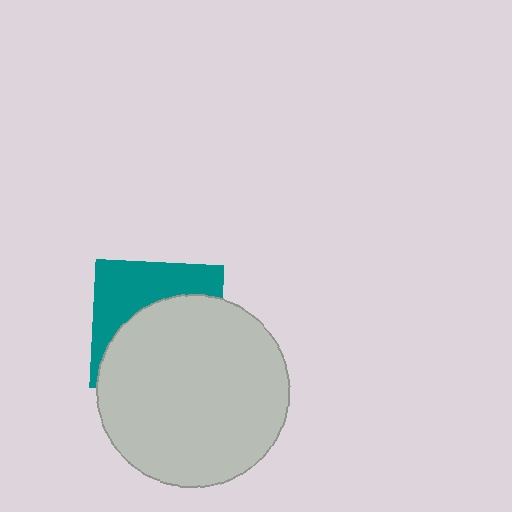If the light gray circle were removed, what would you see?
You would see the complete teal square.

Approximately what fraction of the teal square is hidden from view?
Roughly 60% of the teal square is hidden behind the light gray circle.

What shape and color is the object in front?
The object in front is a light gray circle.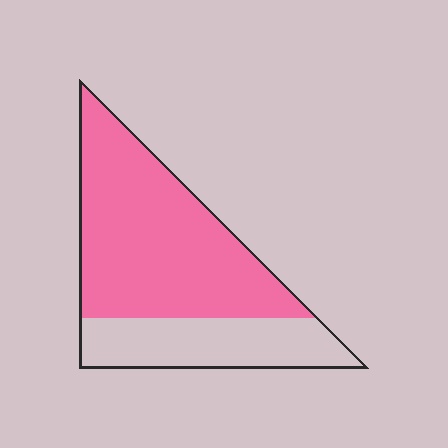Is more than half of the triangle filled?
Yes.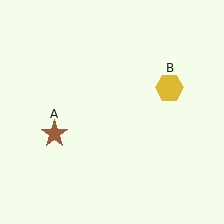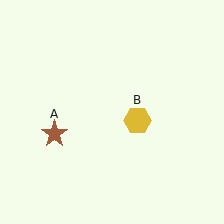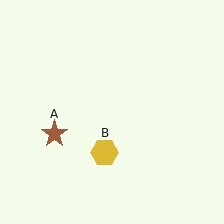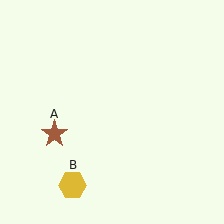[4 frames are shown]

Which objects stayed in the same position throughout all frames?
Brown star (object A) remained stationary.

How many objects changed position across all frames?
1 object changed position: yellow hexagon (object B).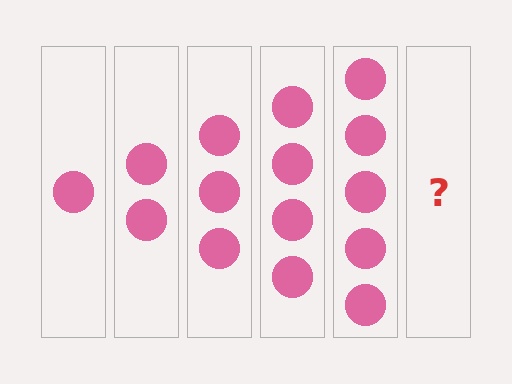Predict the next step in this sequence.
The next step is 6 circles.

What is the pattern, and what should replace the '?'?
The pattern is that each step adds one more circle. The '?' should be 6 circles.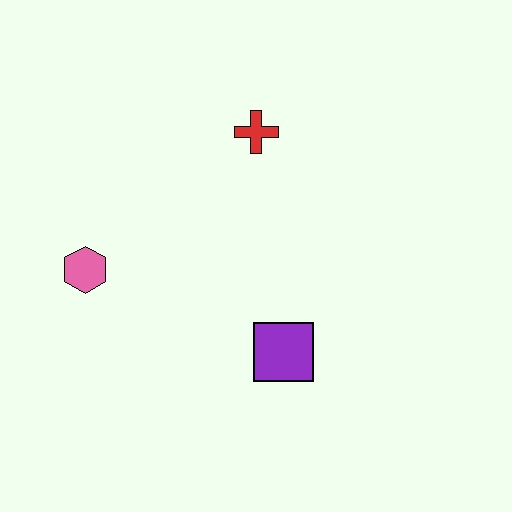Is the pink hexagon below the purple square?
No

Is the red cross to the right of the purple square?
No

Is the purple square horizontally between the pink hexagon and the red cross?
No